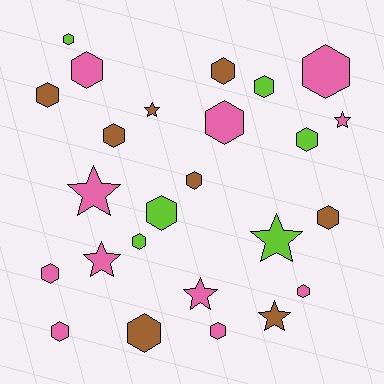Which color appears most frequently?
Pink, with 11 objects.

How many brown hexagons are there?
There are 6 brown hexagons.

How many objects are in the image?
There are 25 objects.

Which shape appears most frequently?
Hexagon, with 18 objects.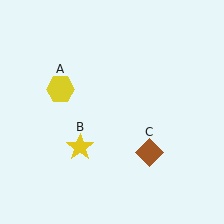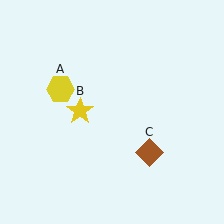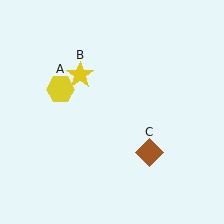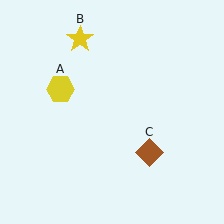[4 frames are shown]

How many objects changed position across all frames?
1 object changed position: yellow star (object B).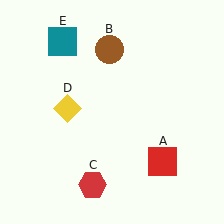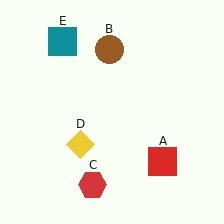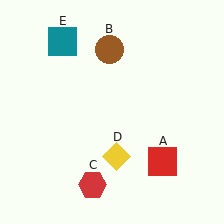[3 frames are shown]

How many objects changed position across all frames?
1 object changed position: yellow diamond (object D).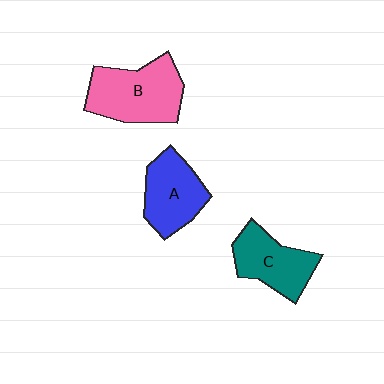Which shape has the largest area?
Shape B (pink).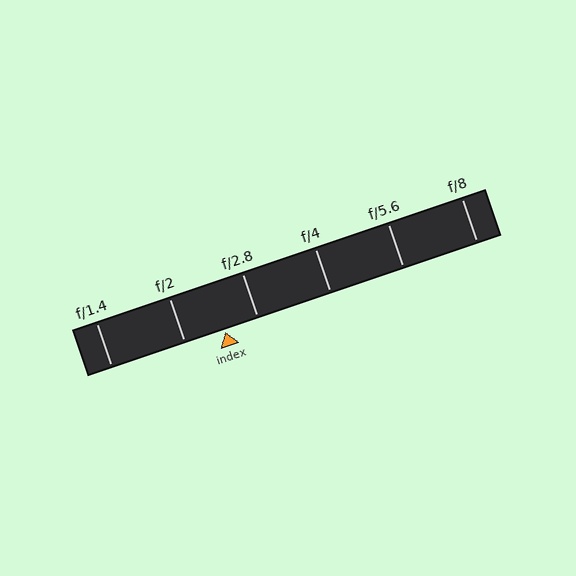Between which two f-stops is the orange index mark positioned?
The index mark is between f/2 and f/2.8.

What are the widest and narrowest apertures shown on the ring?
The widest aperture shown is f/1.4 and the narrowest is f/8.